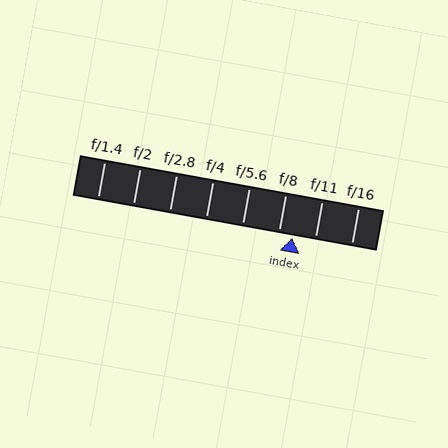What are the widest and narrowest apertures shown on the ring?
The widest aperture shown is f/1.4 and the narrowest is f/16.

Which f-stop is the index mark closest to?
The index mark is closest to f/8.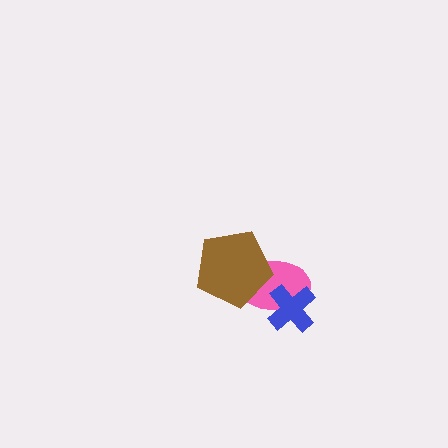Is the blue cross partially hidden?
No, no other shape covers it.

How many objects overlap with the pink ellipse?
2 objects overlap with the pink ellipse.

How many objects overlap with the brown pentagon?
1 object overlaps with the brown pentagon.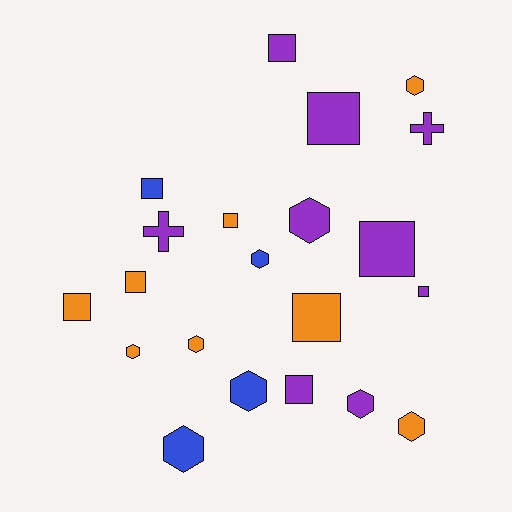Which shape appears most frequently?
Square, with 10 objects.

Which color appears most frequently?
Purple, with 9 objects.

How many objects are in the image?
There are 21 objects.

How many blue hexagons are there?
There are 3 blue hexagons.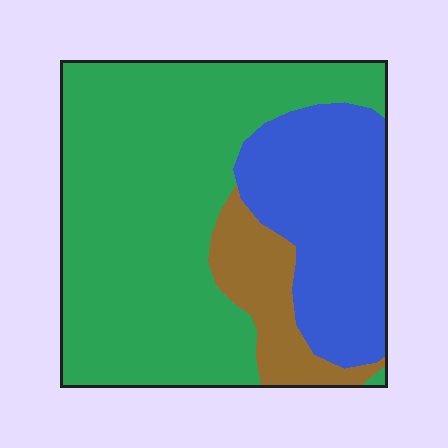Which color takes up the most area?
Green, at roughly 60%.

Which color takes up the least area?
Brown, at roughly 10%.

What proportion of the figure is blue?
Blue covers about 25% of the figure.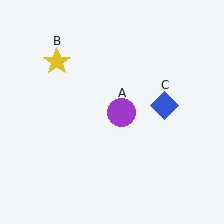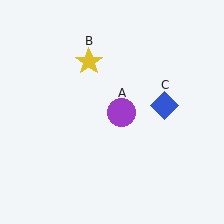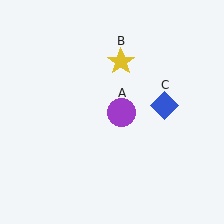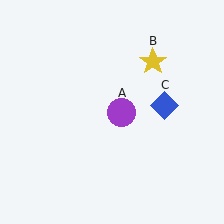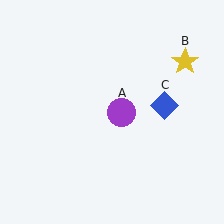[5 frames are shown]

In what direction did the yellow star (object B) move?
The yellow star (object B) moved right.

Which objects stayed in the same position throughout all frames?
Purple circle (object A) and blue diamond (object C) remained stationary.